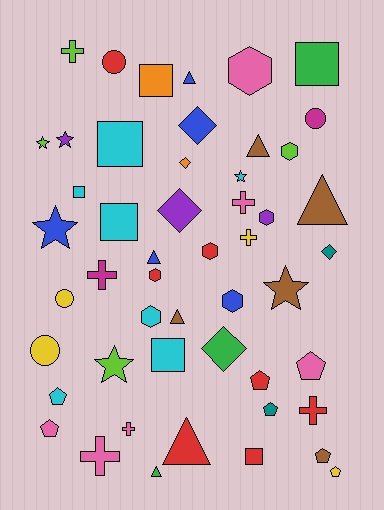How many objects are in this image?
There are 50 objects.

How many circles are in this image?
There are 4 circles.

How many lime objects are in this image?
There are 4 lime objects.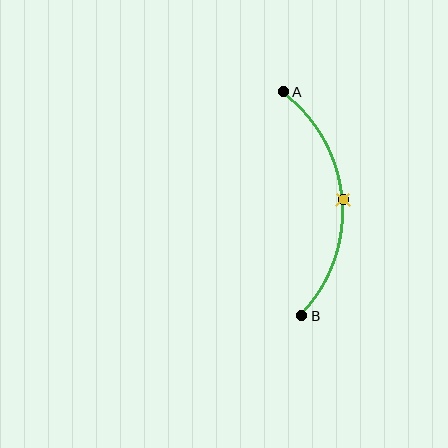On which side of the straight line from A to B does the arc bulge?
The arc bulges to the right of the straight line connecting A and B.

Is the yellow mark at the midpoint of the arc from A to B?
Yes. The yellow mark lies on the arc at equal arc-length from both A and B — it is the arc midpoint.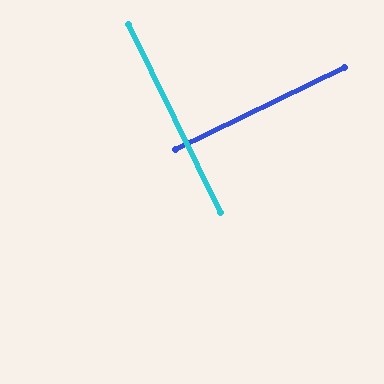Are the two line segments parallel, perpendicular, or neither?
Perpendicular — they meet at approximately 90°.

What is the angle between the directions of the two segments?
Approximately 90 degrees.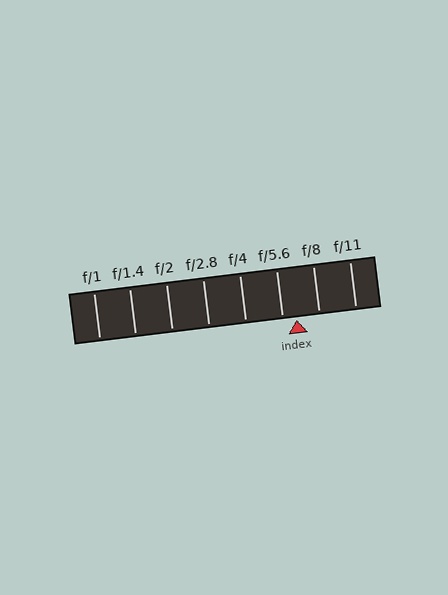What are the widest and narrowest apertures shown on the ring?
The widest aperture shown is f/1 and the narrowest is f/11.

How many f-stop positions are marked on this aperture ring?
There are 8 f-stop positions marked.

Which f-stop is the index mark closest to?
The index mark is closest to f/5.6.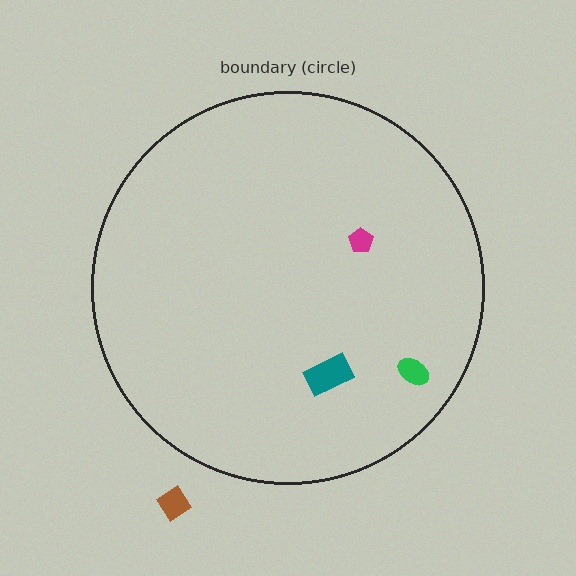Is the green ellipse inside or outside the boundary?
Inside.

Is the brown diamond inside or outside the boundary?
Outside.